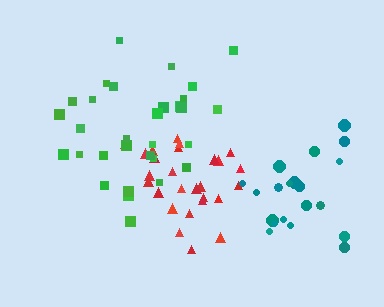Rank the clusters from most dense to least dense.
red, teal, green.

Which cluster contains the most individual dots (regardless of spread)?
Green (31).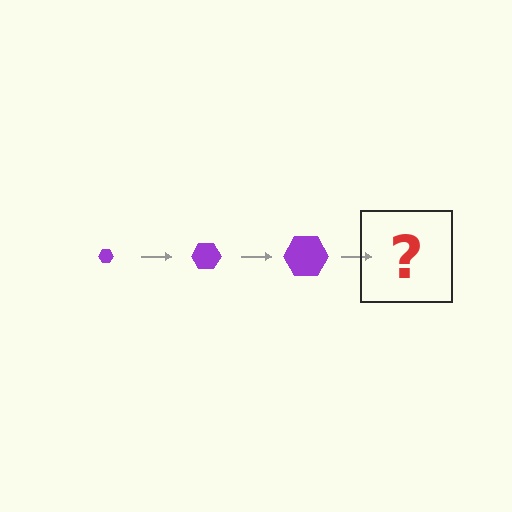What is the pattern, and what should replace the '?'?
The pattern is that the hexagon gets progressively larger each step. The '?' should be a purple hexagon, larger than the previous one.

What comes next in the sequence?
The next element should be a purple hexagon, larger than the previous one.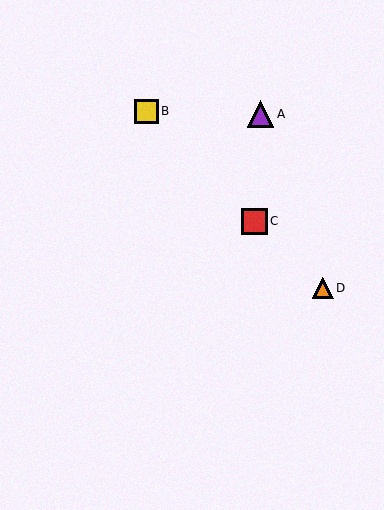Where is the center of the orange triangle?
The center of the orange triangle is at (323, 288).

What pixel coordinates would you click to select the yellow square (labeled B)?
Click at (146, 111) to select the yellow square B.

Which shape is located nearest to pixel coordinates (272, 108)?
The purple triangle (labeled A) at (260, 114) is nearest to that location.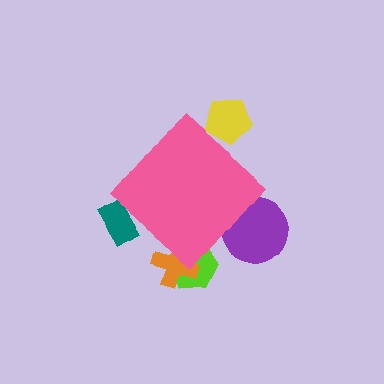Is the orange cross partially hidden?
Yes, the orange cross is partially hidden behind the pink diamond.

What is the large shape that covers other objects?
A pink diamond.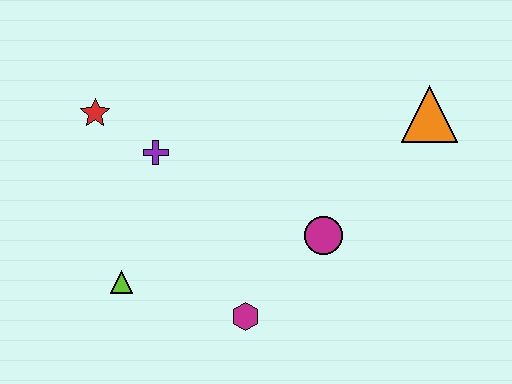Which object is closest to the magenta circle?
The magenta hexagon is closest to the magenta circle.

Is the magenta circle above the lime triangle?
Yes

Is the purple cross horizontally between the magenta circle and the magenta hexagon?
No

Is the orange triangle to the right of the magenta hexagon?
Yes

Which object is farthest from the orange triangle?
The lime triangle is farthest from the orange triangle.